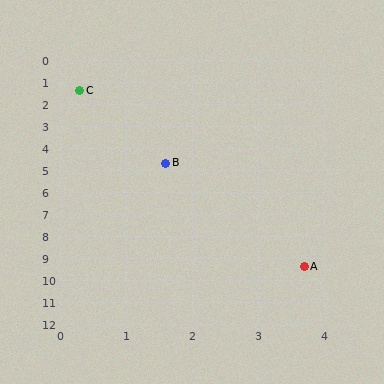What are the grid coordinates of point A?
Point A is at approximately (3.7, 9.4).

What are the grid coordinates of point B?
Point B is at approximately (1.6, 4.7).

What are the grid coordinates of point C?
Point C is at approximately (0.3, 1.4).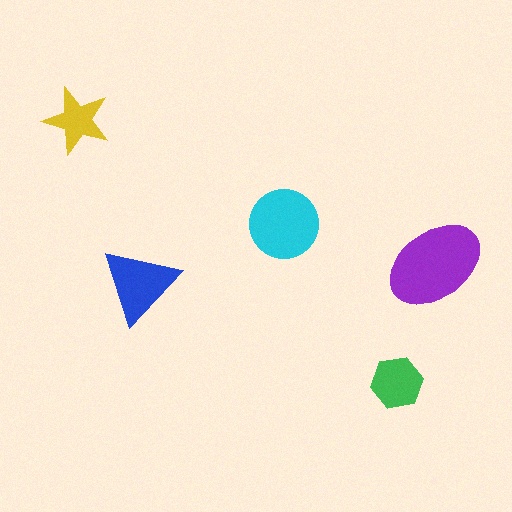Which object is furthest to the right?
The purple ellipse is rightmost.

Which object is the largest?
The purple ellipse.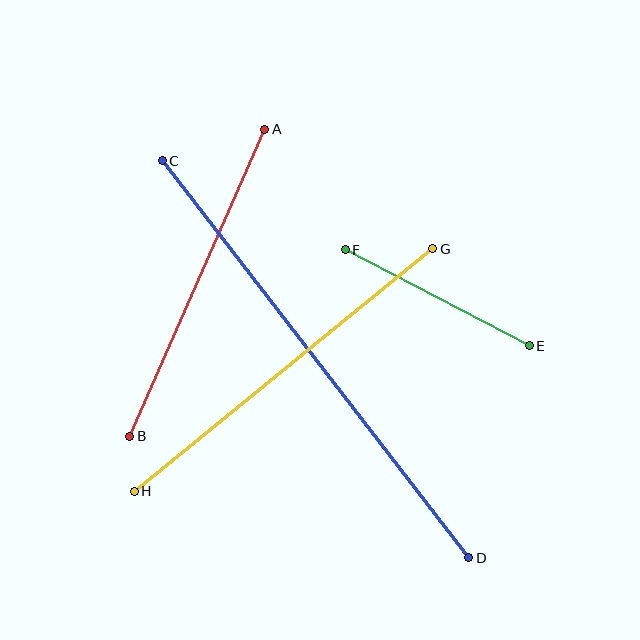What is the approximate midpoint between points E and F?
The midpoint is at approximately (437, 298) pixels.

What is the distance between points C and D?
The distance is approximately 502 pixels.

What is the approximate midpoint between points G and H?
The midpoint is at approximately (284, 370) pixels.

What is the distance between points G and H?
The distance is approximately 385 pixels.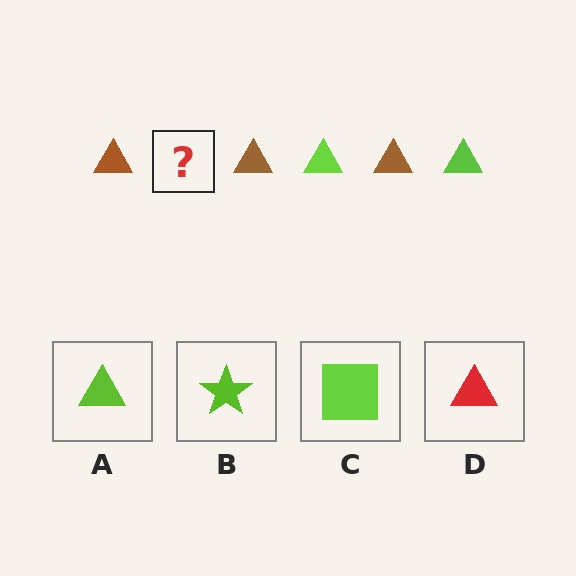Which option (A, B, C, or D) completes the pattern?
A.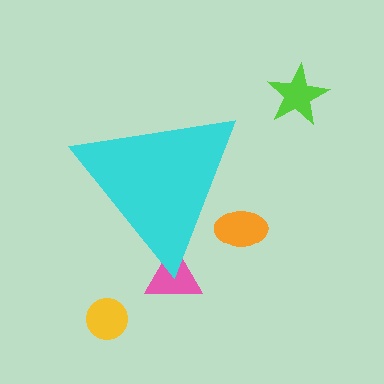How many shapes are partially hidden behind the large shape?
2 shapes are partially hidden.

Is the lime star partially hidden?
No, the lime star is fully visible.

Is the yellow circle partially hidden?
No, the yellow circle is fully visible.